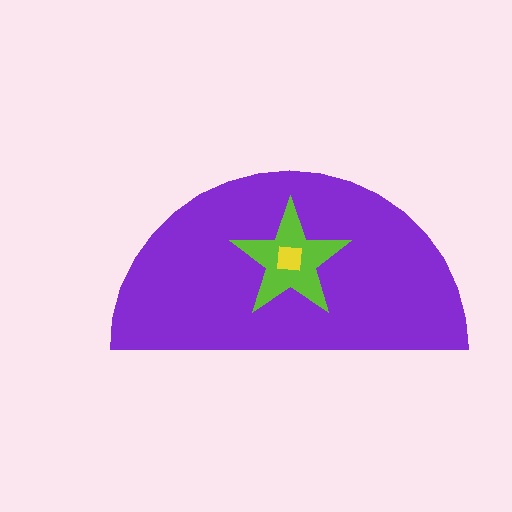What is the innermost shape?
The yellow square.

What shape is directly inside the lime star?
The yellow square.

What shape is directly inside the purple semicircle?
The lime star.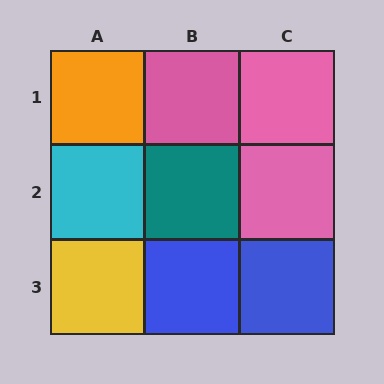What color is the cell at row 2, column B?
Teal.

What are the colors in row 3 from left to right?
Yellow, blue, blue.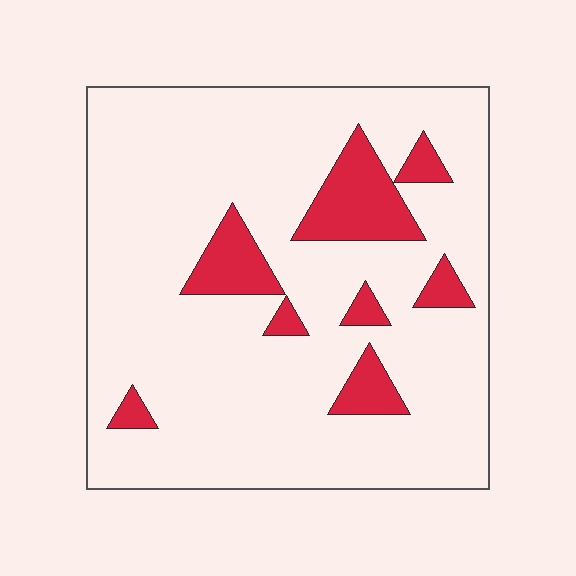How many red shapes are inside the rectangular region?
8.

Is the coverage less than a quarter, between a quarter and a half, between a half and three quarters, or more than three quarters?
Less than a quarter.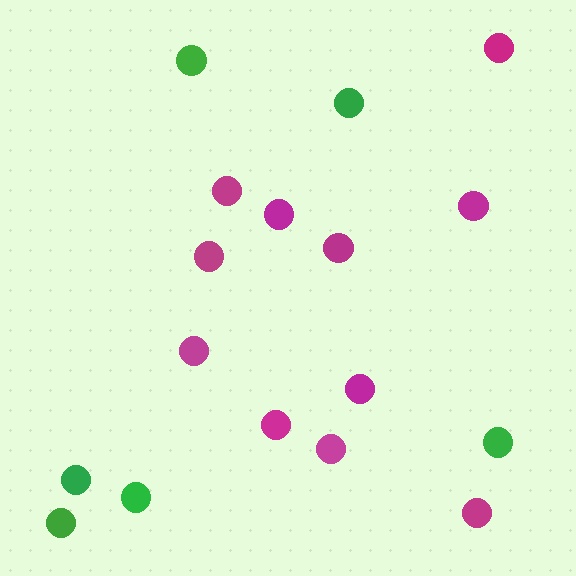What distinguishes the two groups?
There are 2 groups: one group of magenta circles (11) and one group of green circles (6).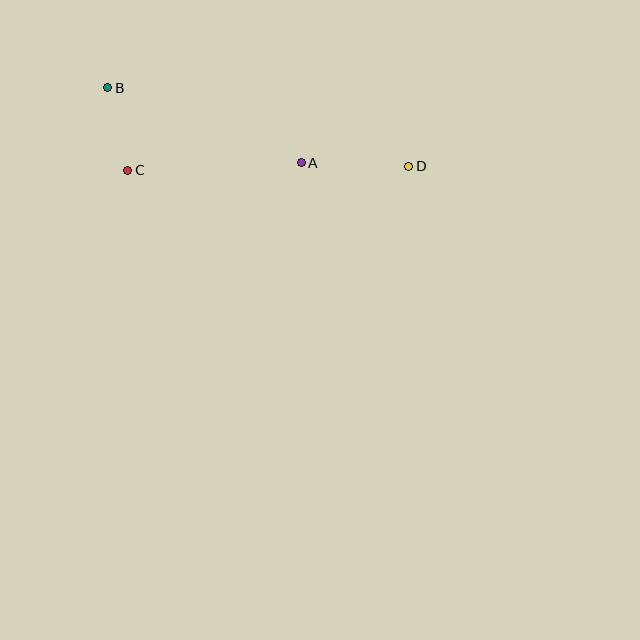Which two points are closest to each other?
Points B and C are closest to each other.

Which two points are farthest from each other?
Points B and D are farthest from each other.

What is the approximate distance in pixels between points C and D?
The distance between C and D is approximately 281 pixels.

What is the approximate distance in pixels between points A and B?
The distance between A and B is approximately 207 pixels.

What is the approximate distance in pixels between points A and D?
The distance between A and D is approximately 108 pixels.